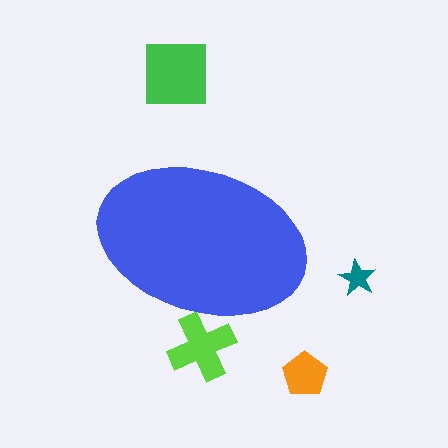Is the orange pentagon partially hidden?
No, the orange pentagon is fully visible.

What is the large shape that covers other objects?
A blue ellipse.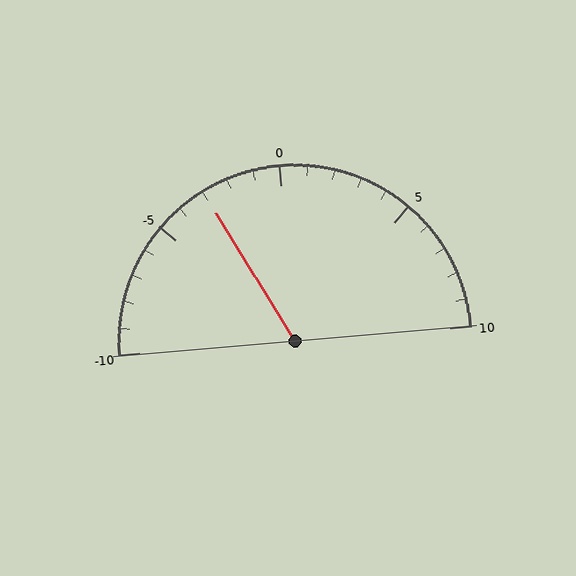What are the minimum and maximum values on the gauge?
The gauge ranges from -10 to 10.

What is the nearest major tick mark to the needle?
The nearest major tick mark is -5.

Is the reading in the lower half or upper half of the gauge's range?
The reading is in the lower half of the range (-10 to 10).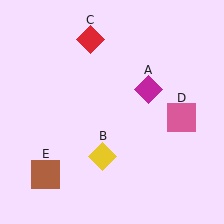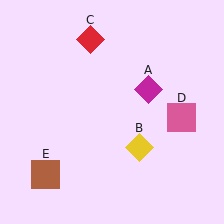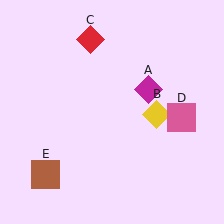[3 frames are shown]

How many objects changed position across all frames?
1 object changed position: yellow diamond (object B).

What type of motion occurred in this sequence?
The yellow diamond (object B) rotated counterclockwise around the center of the scene.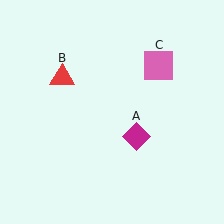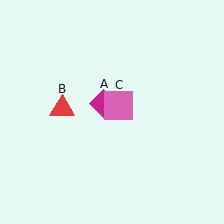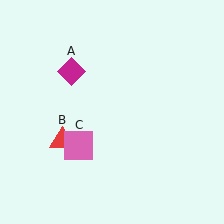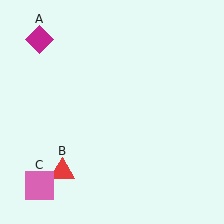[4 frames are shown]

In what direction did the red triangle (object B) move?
The red triangle (object B) moved down.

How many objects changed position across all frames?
3 objects changed position: magenta diamond (object A), red triangle (object B), pink square (object C).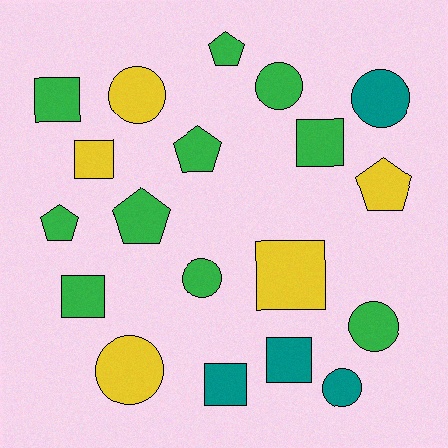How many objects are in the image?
There are 19 objects.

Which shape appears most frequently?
Square, with 7 objects.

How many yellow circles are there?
There are 2 yellow circles.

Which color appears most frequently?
Green, with 10 objects.